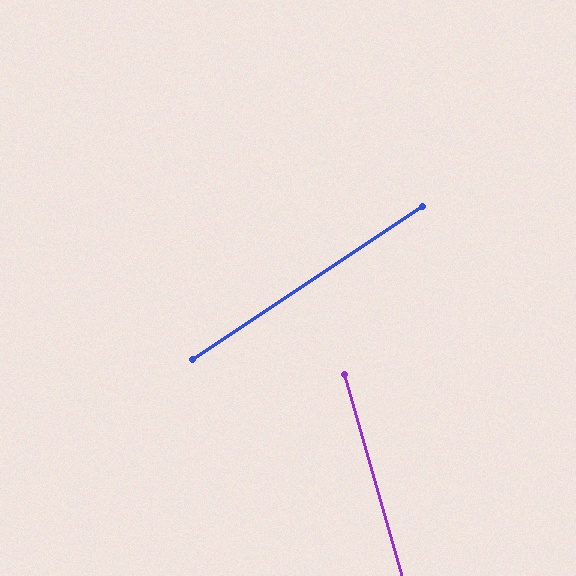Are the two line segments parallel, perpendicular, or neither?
Neither parallel nor perpendicular — they differ by about 72°.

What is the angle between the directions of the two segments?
Approximately 72 degrees.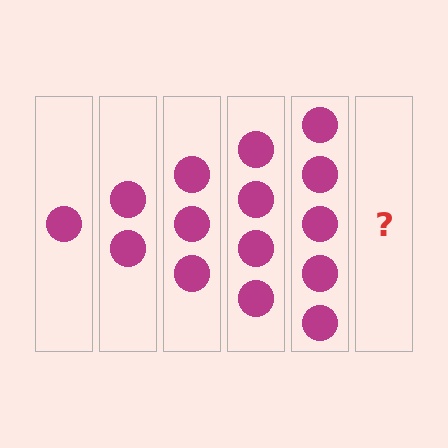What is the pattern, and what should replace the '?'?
The pattern is that each step adds one more circle. The '?' should be 6 circles.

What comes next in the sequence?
The next element should be 6 circles.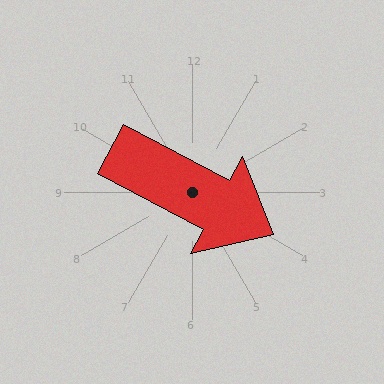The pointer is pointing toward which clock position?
Roughly 4 o'clock.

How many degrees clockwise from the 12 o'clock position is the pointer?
Approximately 118 degrees.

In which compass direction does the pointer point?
Southeast.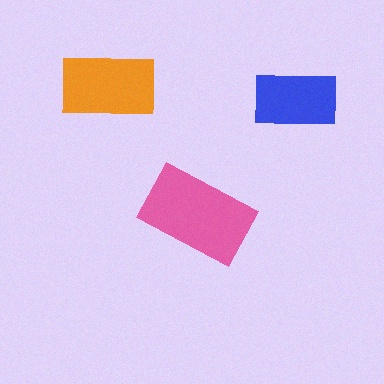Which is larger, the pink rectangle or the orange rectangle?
The pink one.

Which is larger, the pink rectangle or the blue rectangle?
The pink one.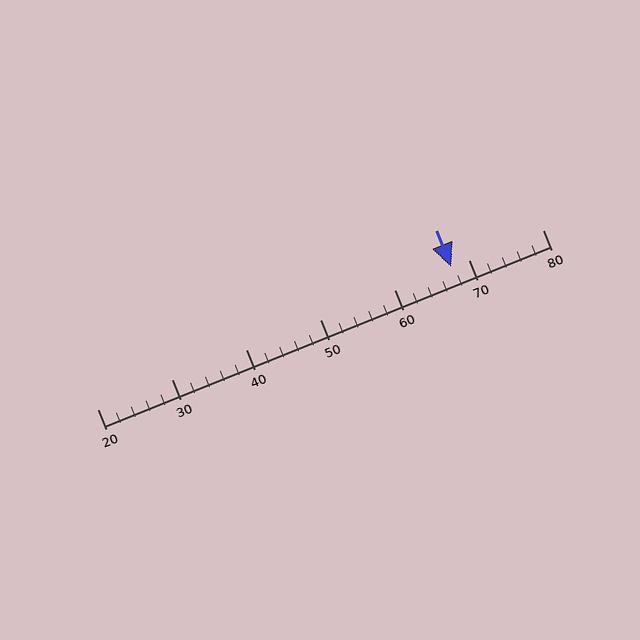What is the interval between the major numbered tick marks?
The major tick marks are spaced 10 units apart.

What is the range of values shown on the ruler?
The ruler shows values from 20 to 80.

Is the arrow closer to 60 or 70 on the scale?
The arrow is closer to 70.